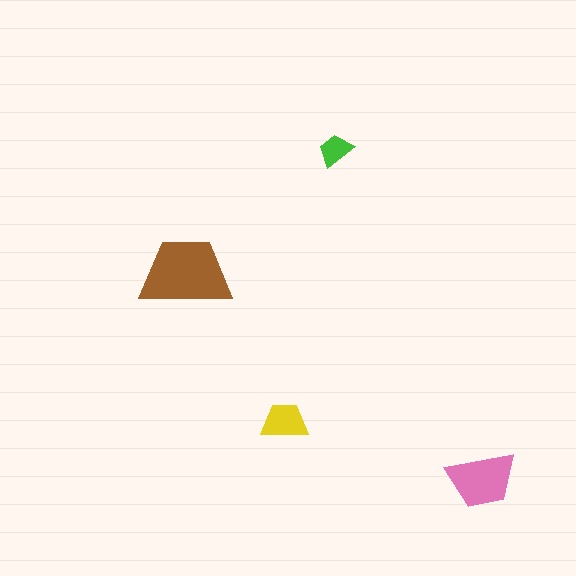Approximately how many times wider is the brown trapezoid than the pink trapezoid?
About 1.5 times wider.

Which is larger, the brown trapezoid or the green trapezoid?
The brown one.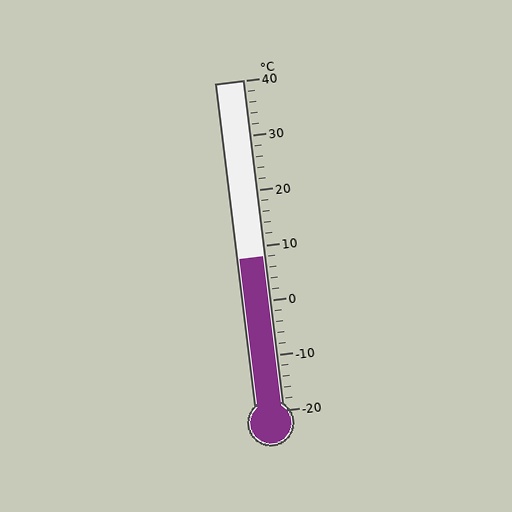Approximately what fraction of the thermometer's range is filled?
The thermometer is filled to approximately 45% of its range.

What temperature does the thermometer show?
The thermometer shows approximately 8°C.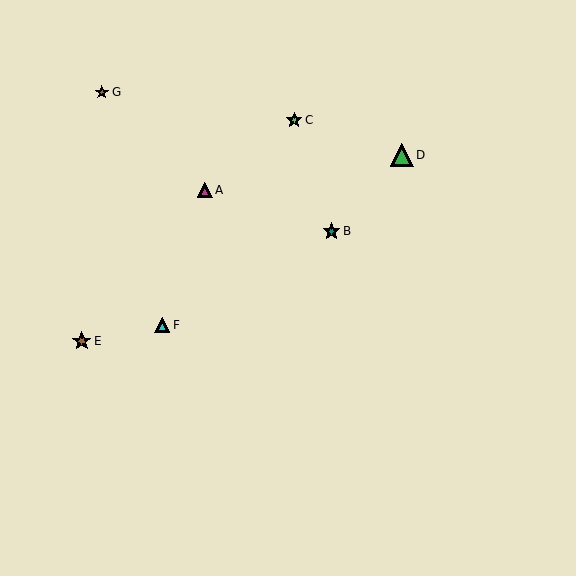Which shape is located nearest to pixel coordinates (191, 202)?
The magenta triangle (labeled A) at (205, 190) is nearest to that location.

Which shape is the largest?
The green triangle (labeled D) is the largest.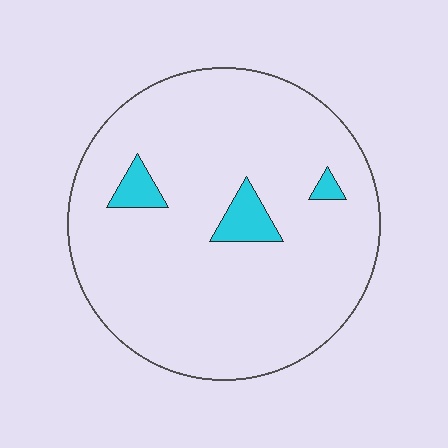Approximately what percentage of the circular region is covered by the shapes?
Approximately 5%.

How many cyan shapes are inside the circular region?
3.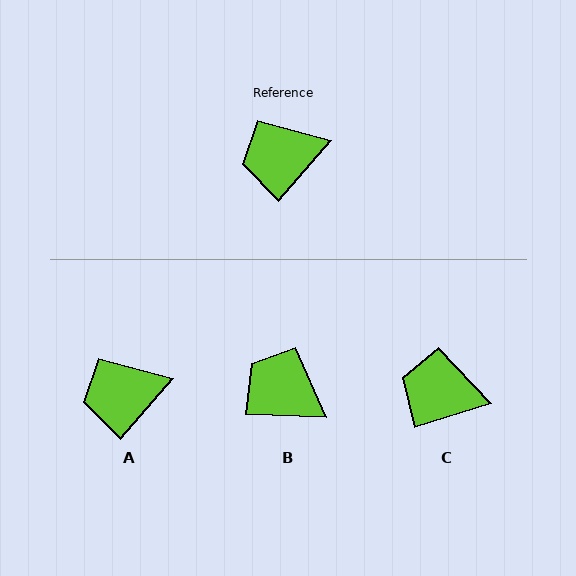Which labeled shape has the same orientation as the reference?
A.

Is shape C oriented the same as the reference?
No, it is off by about 32 degrees.